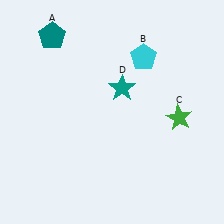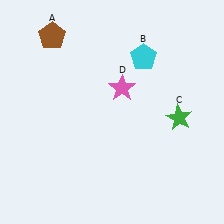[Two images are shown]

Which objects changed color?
A changed from teal to brown. D changed from teal to pink.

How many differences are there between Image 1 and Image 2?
There are 2 differences between the two images.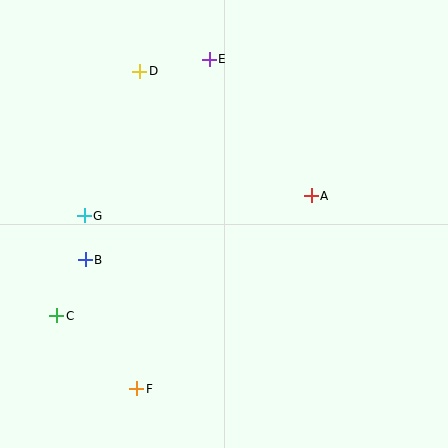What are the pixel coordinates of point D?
Point D is at (140, 71).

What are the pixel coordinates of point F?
Point F is at (137, 389).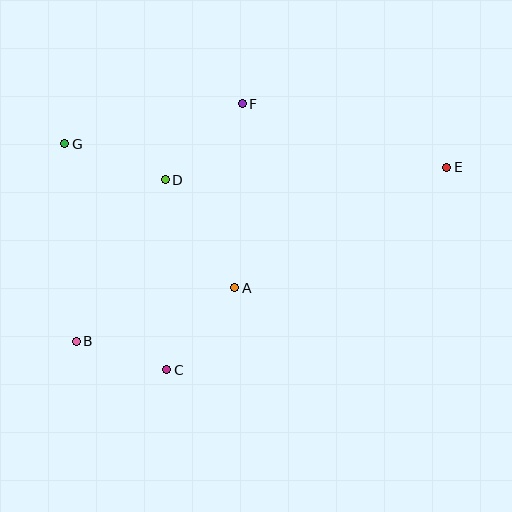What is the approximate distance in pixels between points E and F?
The distance between E and F is approximately 214 pixels.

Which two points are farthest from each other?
Points B and E are farthest from each other.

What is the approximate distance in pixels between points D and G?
The distance between D and G is approximately 107 pixels.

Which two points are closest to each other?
Points B and C are closest to each other.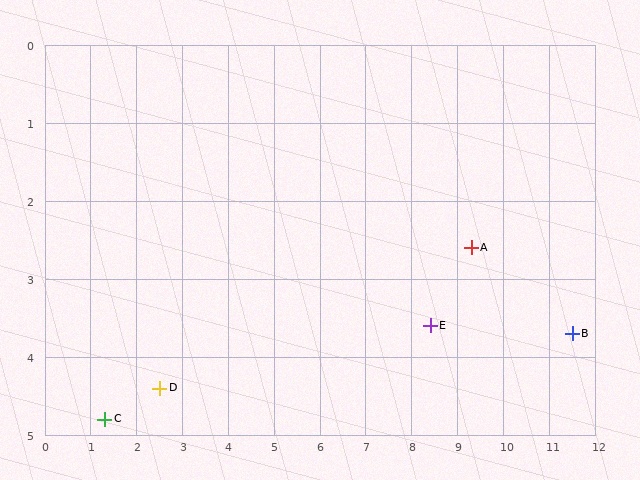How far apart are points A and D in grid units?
Points A and D are about 7.0 grid units apart.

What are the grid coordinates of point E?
Point E is at approximately (8.4, 3.6).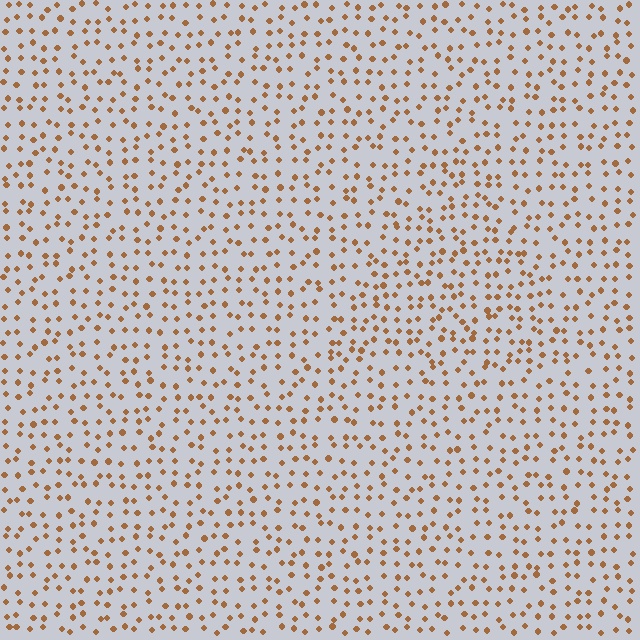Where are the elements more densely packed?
The elements are more densely packed inside the triangle boundary.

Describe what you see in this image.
The image contains small brown elements arranged at two different densities. A triangle-shaped region is visible where the elements are more densely packed than the surrounding area.